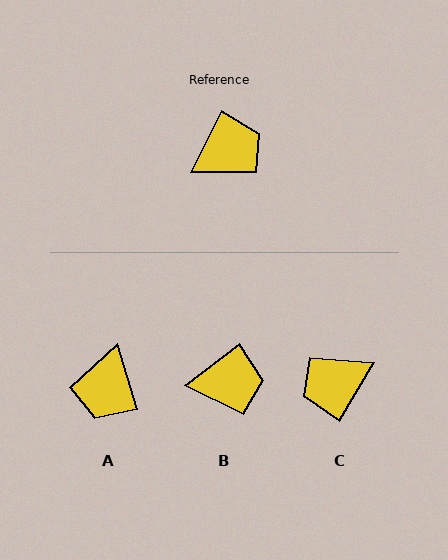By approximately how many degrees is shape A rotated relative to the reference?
Approximately 137 degrees clockwise.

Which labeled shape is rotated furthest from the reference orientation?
C, about 176 degrees away.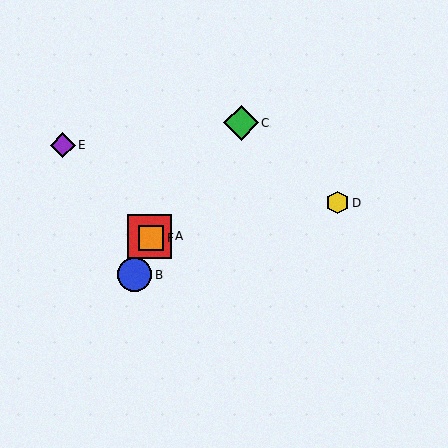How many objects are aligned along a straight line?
3 objects (A, E, F) are aligned along a straight line.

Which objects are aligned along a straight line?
Objects A, E, F are aligned along a straight line.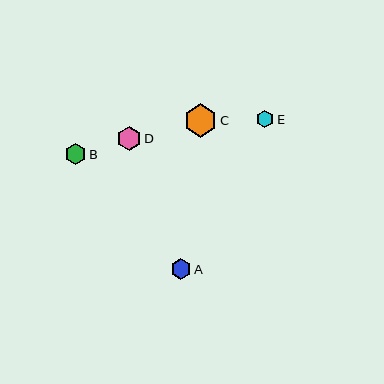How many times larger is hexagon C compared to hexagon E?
Hexagon C is approximately 1.9 times the size of hexagon E.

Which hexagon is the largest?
Hexagon C is the largest with a size of approximately 33 pixels.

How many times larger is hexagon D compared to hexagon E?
Hexagon D is approximately 1.4 times the size of hexagon E.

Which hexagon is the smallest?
Hexagon E is the smallest with a size of approximately 18 pixels.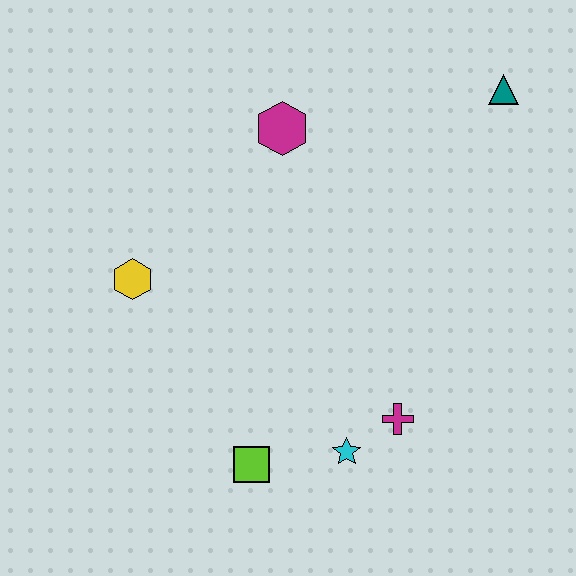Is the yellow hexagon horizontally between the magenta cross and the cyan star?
No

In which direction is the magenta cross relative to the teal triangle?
The magenta cross is below the teal triangle.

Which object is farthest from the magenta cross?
The teal triangle is farthest from the magenta cross.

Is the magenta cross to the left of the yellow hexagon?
No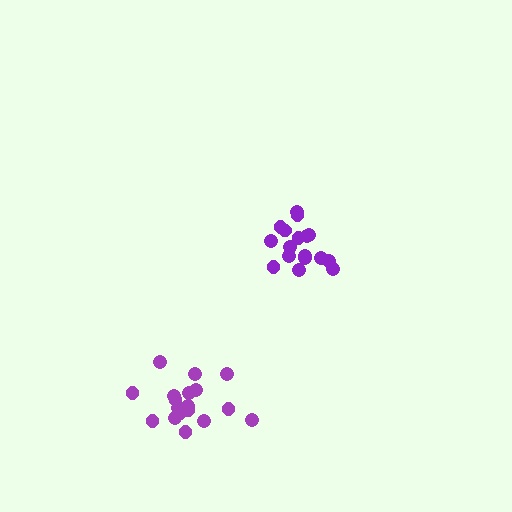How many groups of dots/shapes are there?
There are 2 groups.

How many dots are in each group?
Group 1: 17 dots, Group 2: 18 dots (35 total).